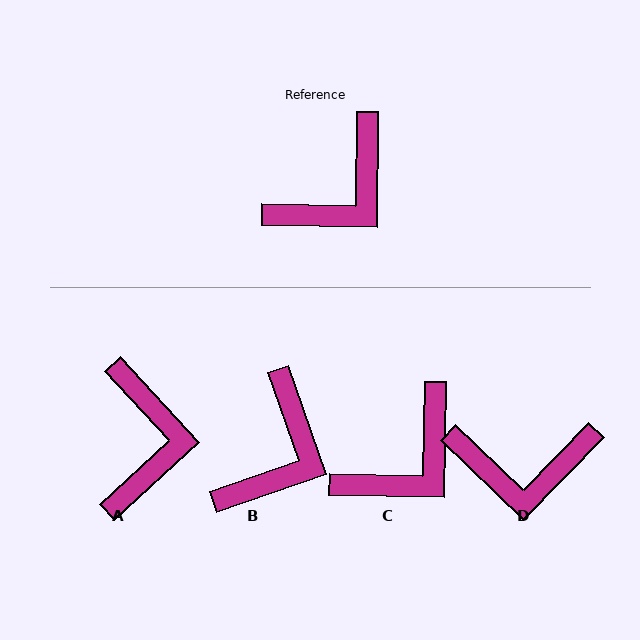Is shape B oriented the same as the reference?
No, it is off by about 20 degrees.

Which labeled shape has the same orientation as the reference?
C.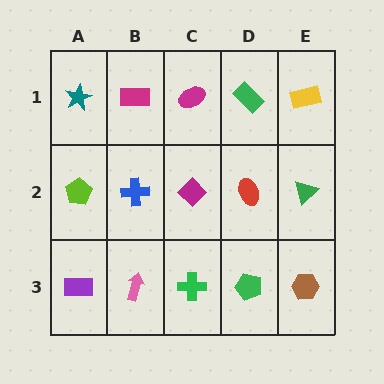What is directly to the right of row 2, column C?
A red ellipse.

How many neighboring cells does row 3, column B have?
3.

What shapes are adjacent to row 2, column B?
A magenta rectangle (row 1, column B), a pink arrow (row 3, column B), a lime pentagon (row 2, column A), a magenta diamond (row 2, column C).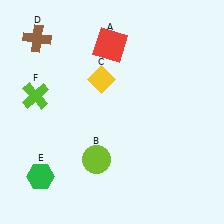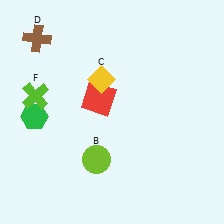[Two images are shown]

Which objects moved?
The objects that moved are: the red square (A), the green hexagon (E).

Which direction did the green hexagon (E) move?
The green hexagon (E) moved up.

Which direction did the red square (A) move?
The red square (A) moved down.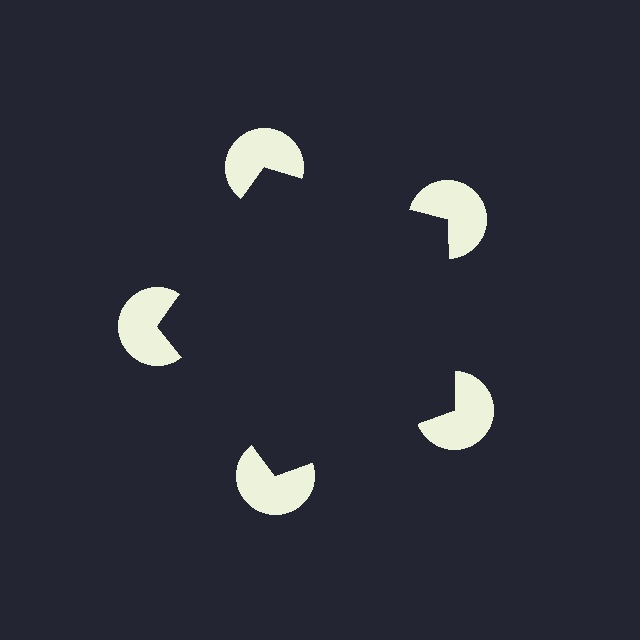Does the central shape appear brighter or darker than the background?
It typically appears slightly darker than the background, even though no actual brightness change is drawn.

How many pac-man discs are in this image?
There are 5 — one at each vertex of the illusory pentagon.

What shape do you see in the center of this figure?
An illusory pentagon — its edges are inferred from the aligned wedge cuts in the pac-man discs, not physically drawn.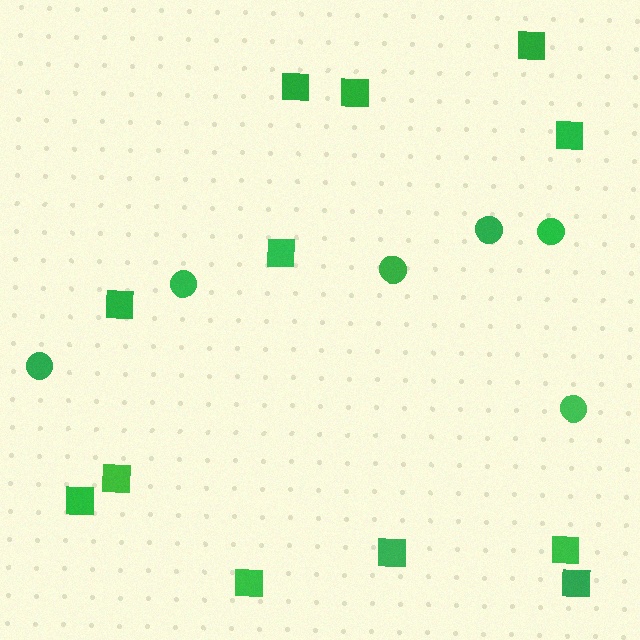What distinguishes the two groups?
There are 2 groups: one group of squares (12) and one group of circles (6).